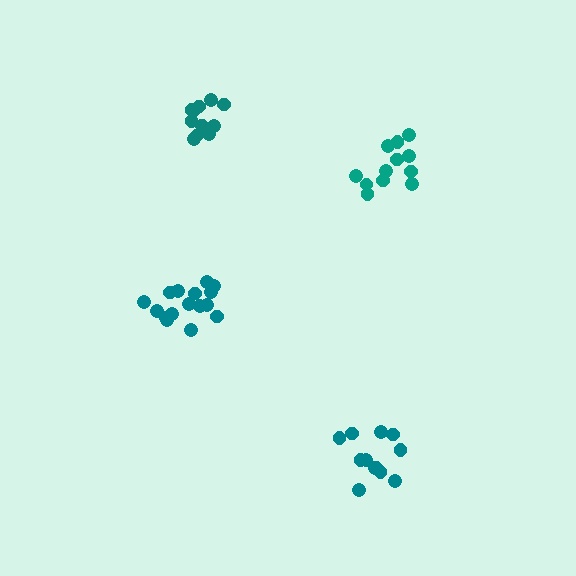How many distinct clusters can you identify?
There are 4 distinct clusters.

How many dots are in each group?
Group 1: 12 dots, Group 2: 12 dots, Group 3: 11 dots, Group 4: 16 dots (51 total).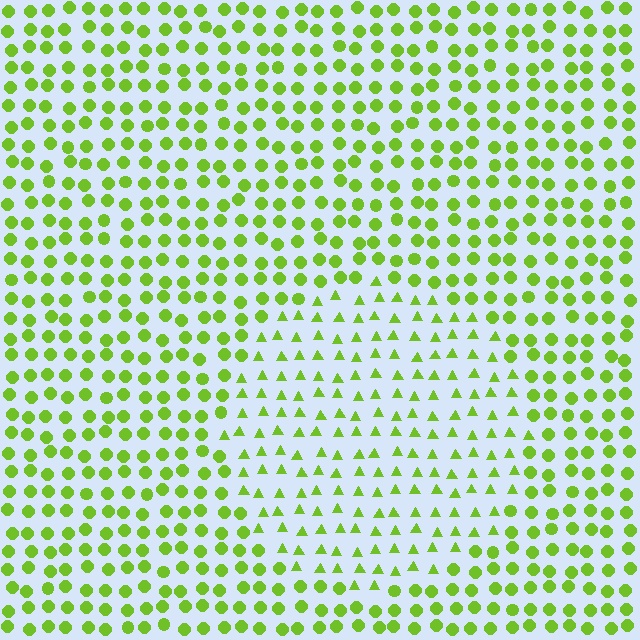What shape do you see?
I see a circle.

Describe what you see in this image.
The image is filled with small lime elements arranged in a uniform grid. A circle-shaped region contains triangles, while the surrounding area contains circles. The boundary is defined purely by the change in element shape.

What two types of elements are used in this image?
The image uses triangles inside the circle region and circles outside it.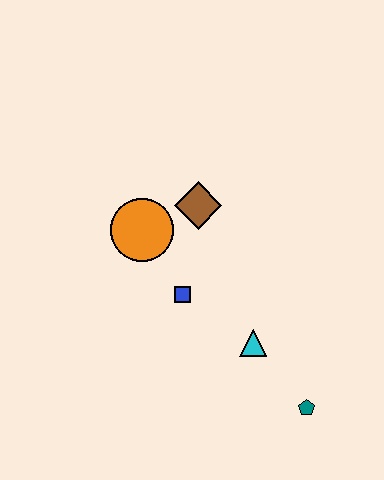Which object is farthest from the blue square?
The teal pentagon is farthest from the blue square.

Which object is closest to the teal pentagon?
The cyan triangle is closest to the teal pentagon.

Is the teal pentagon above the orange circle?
No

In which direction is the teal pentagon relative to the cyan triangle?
The teal pentagon is below the cyan triangle.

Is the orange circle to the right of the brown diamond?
No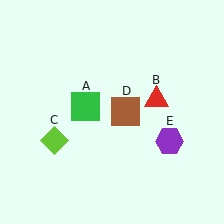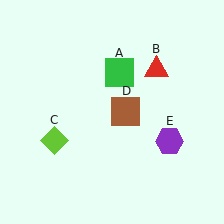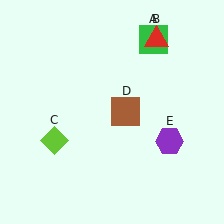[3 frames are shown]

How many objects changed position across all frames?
2 objects changed position: green square (object A), red triangle (object B).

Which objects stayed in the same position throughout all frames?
Lime diamond (object C) and brown square (object D) and purple hexagon (object E) remained stationary.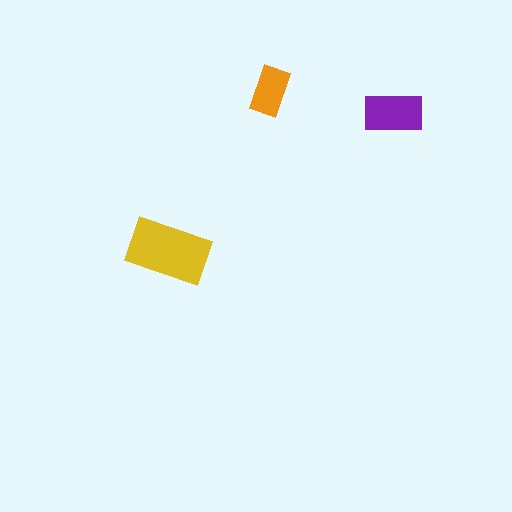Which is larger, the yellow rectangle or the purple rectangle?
The yellow one.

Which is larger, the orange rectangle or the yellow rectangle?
The yellow one.